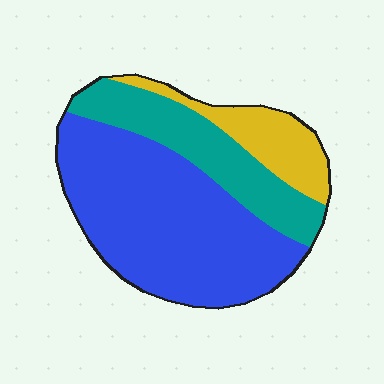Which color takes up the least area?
Yellow, at roughly 15%.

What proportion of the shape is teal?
Teal takes up about one quarter (1/4) of the shape.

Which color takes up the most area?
Blue, at roughly 60%.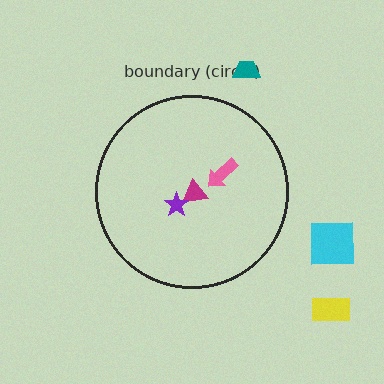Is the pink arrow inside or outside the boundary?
Inside.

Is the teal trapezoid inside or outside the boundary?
Outside.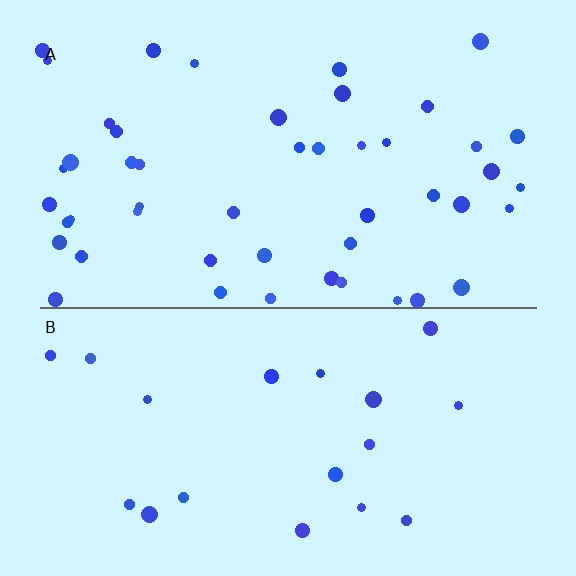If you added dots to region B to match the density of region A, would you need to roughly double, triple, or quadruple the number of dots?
Approximately double.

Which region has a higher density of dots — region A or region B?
A (the top).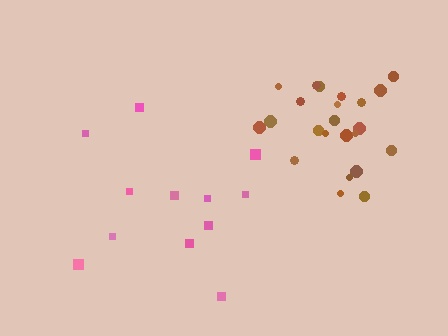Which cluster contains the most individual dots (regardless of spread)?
Brown (23).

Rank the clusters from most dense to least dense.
brown, pink.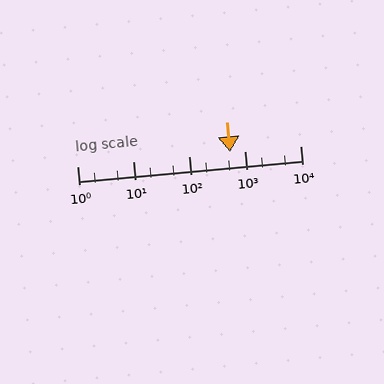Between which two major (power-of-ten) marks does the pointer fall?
The pointer is between 100 and 1000.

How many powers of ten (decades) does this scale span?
The scale spans 4 decades, from 1 to 10000.